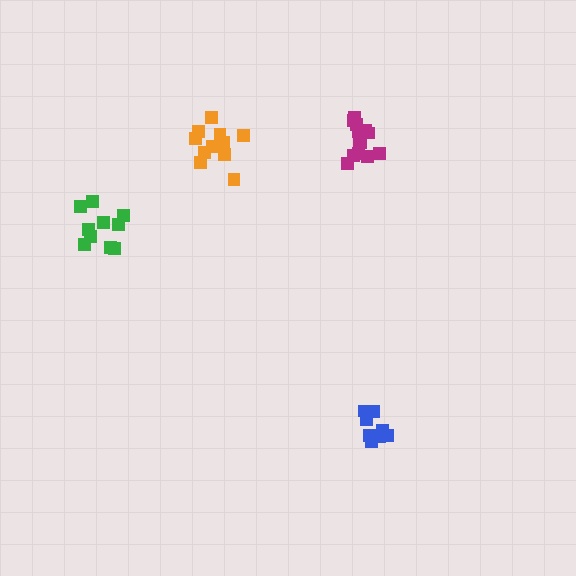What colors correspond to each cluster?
The clusters are colored: blue, magenta, orange, green.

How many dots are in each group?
Group 1: 8 dots, Group 2: 13 dots, Group 3: 11 dots, Group 4: 10 dots (42 total).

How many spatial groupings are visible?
There are 4 spatial groupings.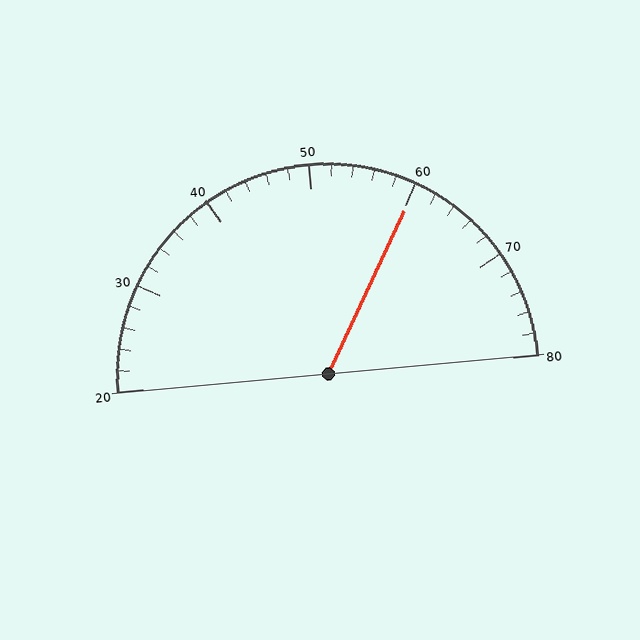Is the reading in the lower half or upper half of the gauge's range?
The reading is in the upper half of the range (20 to 80).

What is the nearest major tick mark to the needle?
The nearest major tick mark is 60.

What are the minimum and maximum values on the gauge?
The gauge ranges from 20 to 80.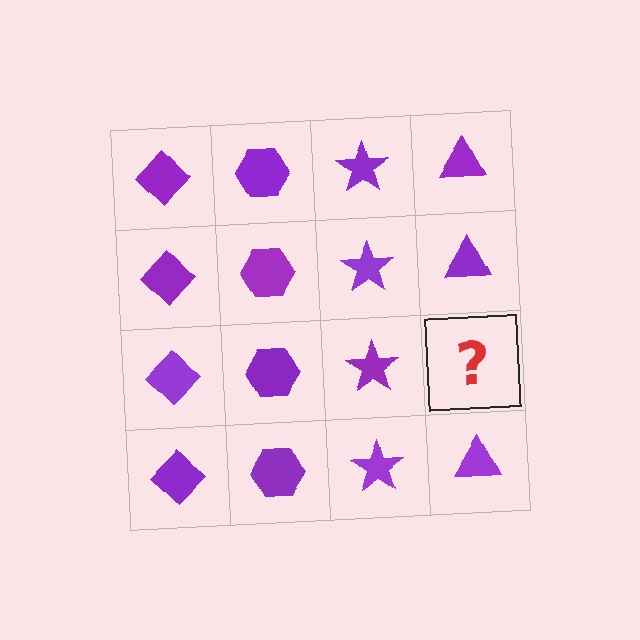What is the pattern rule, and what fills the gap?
The rule is that each column has a consistent shape. The gap should be filled with a purple triangle.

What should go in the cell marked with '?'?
The missing cell should contain a purple triangle.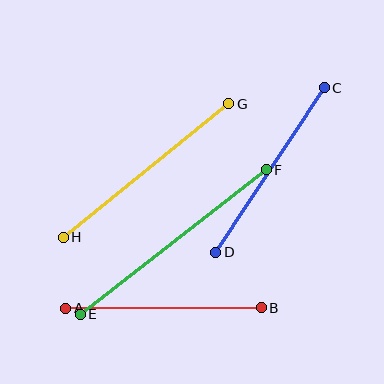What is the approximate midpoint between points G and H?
The midpoint is at approximately (146, 171) pixels.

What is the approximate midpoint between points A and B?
The midpoint is at approximately (163, 308) pixels.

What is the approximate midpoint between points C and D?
The midpoint is at approximately (270, 170) pixels.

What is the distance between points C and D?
The distance is approximately 197 pixels.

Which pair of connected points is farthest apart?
Points E and F are farthest apart.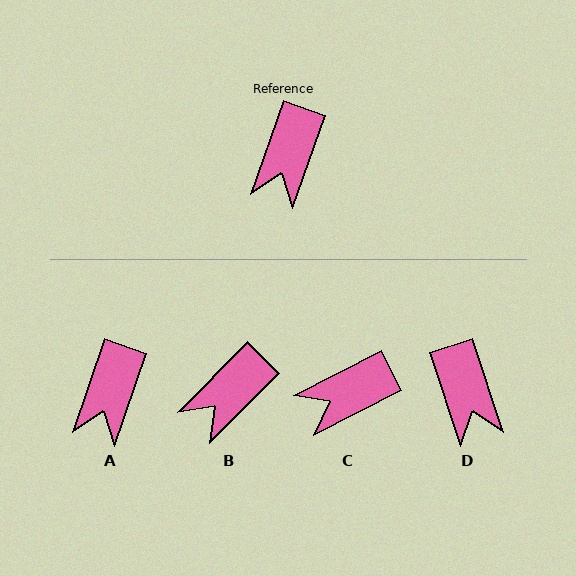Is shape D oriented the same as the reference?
No, it is off by about 37 degrees.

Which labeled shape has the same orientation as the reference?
A.